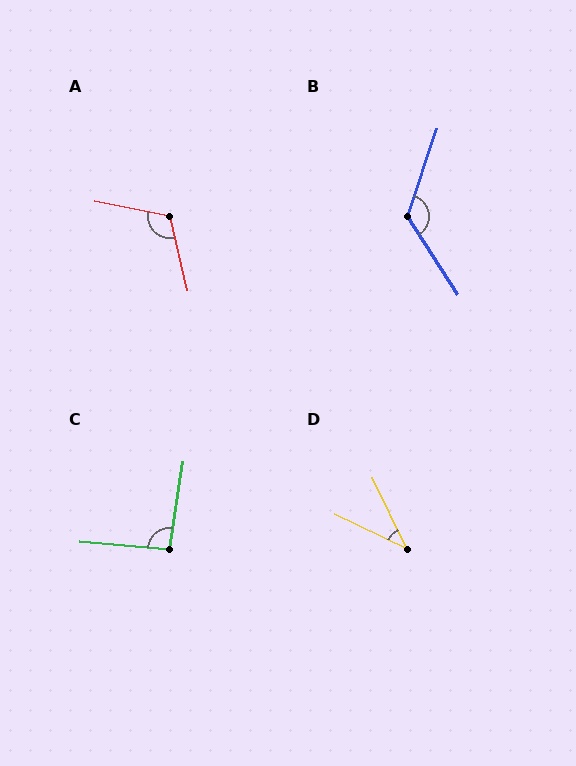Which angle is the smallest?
D, at approximately 39 degrees.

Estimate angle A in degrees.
Approximately 115 degrees.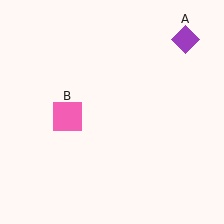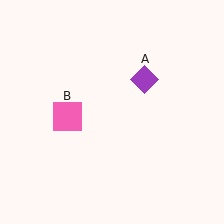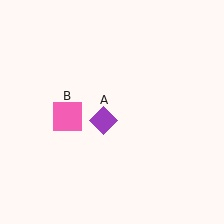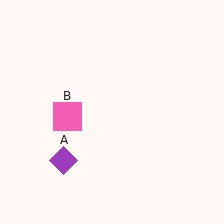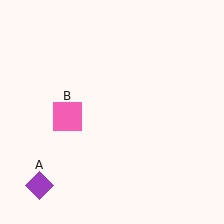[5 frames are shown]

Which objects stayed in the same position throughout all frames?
Pink square (object B) remained stationary.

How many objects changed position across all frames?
1 object changed position: purple diamond (object A).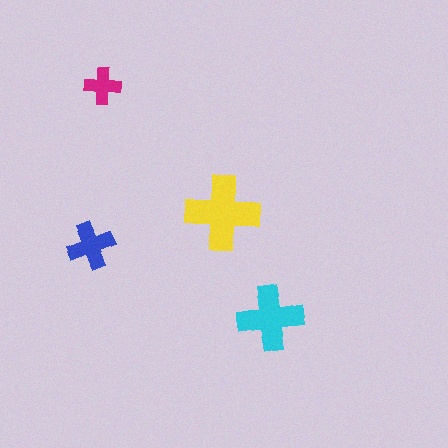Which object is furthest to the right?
The cyan cross is rightmost.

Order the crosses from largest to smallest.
the yellow one, the cyan one, the blue one, the magenta one.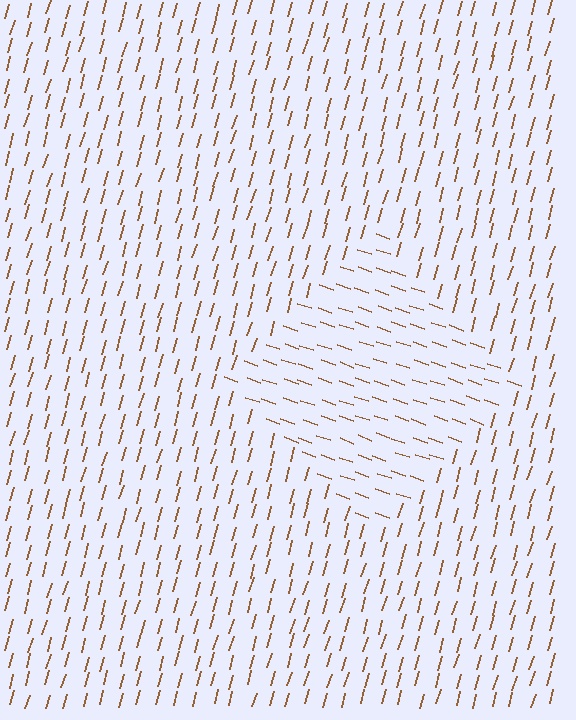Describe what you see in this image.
The image is filled with small brown line segments. A diamond region in the image has lines oriented differently from the surrounding lines, creating a visible texture boundary.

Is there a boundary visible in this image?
Yes, there is a texture boundary formed by a change in line orientation.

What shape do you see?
I see a diamond.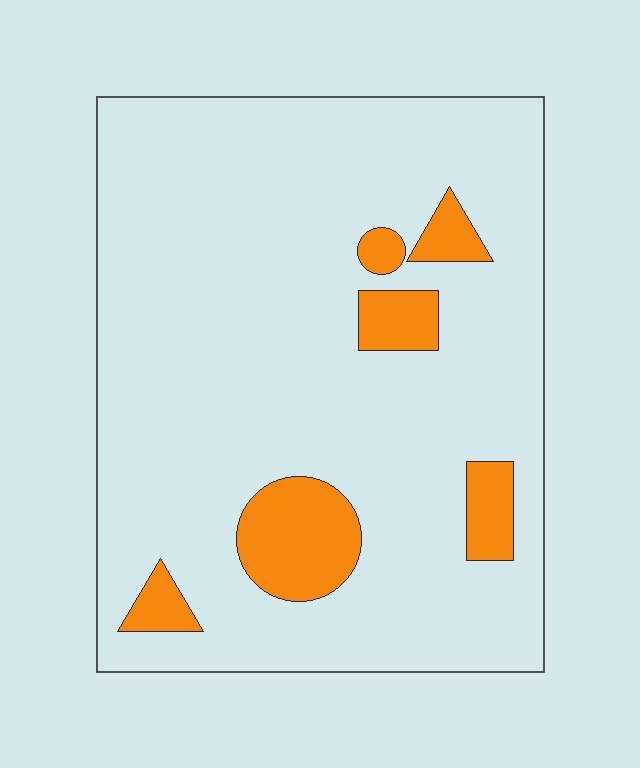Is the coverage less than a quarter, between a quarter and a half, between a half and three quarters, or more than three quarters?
Less than a quarter.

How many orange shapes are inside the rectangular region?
6.